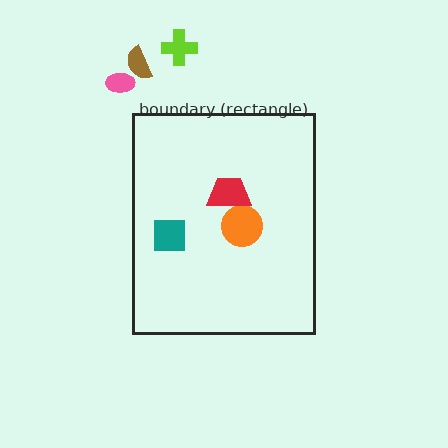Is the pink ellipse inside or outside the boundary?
Outside.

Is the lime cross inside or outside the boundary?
Outside.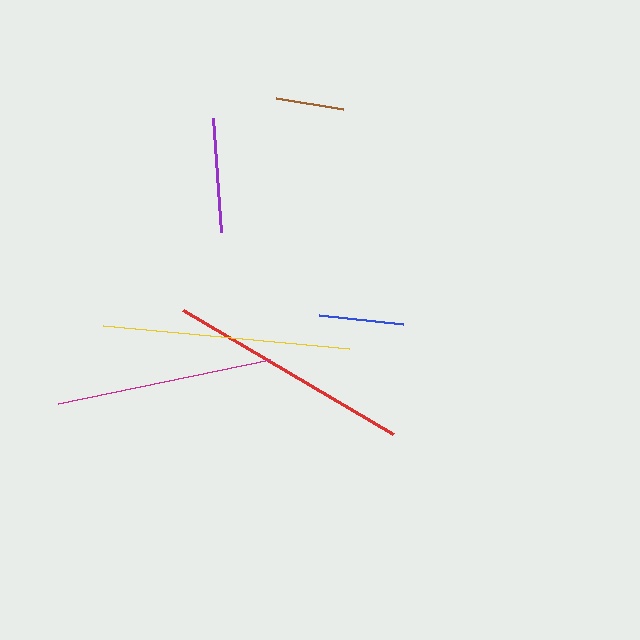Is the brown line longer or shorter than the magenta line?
The magenta line is longer than the brown line.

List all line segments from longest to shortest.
From longest to shortest: yellow, red, magenta, purple, blue, brown.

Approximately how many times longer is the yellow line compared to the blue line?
The yellow line is approximately 2.9 times the length of the blue line.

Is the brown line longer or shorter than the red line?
The red line is longer than the brown line.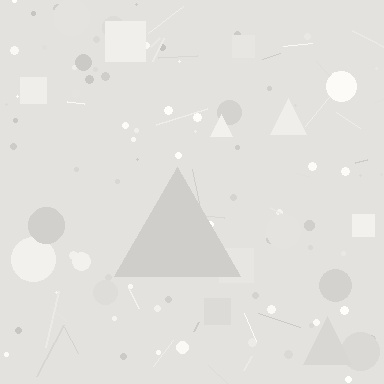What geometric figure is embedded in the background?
A triangle is embedded in the background.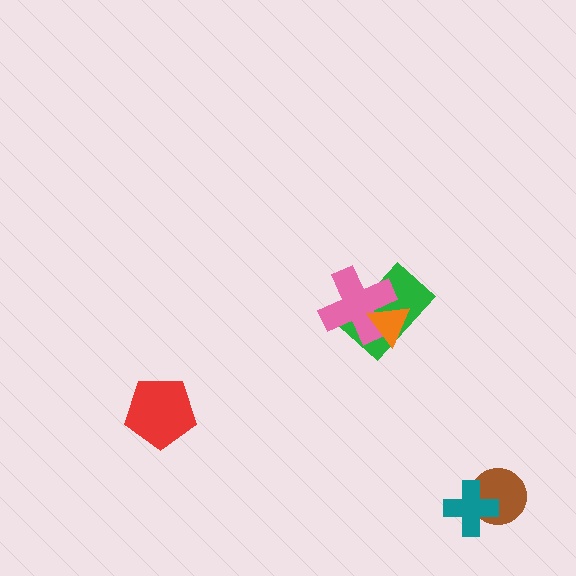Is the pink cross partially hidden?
Yes, it is partially covered by another shape.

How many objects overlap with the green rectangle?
2 objects overlap with the green rectangle.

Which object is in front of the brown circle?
The teal cross is in front of the brown circle.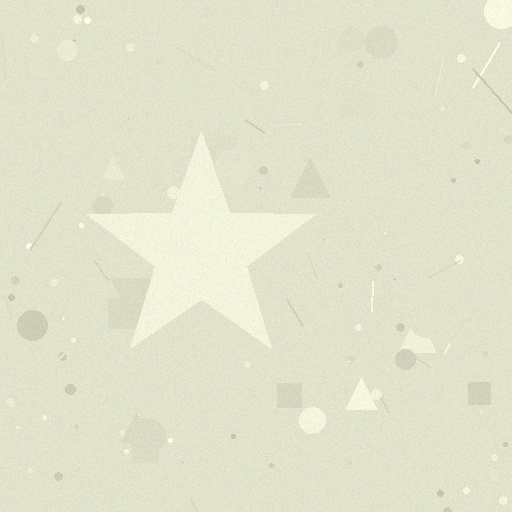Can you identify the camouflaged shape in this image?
The camouflaged shape is a star.